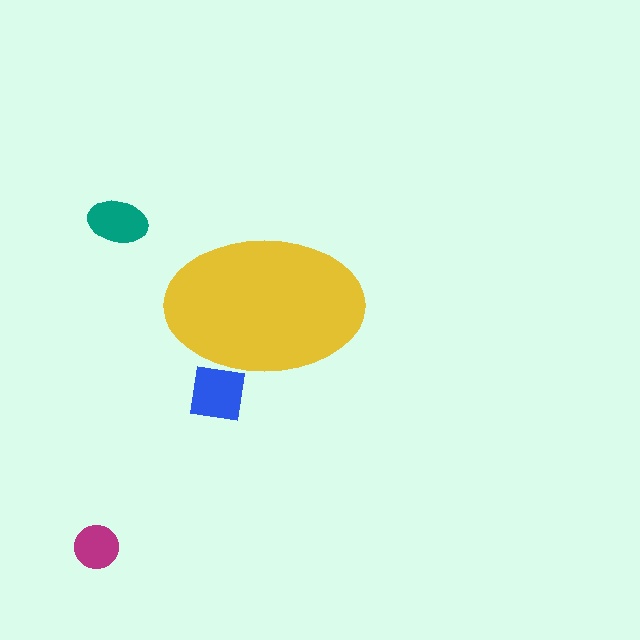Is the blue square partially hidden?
Yes, the blue square is partially hidden behind the yellow ellipse.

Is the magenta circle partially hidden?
No, the magenta circle is fully visible.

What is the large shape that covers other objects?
A yellow ellipse.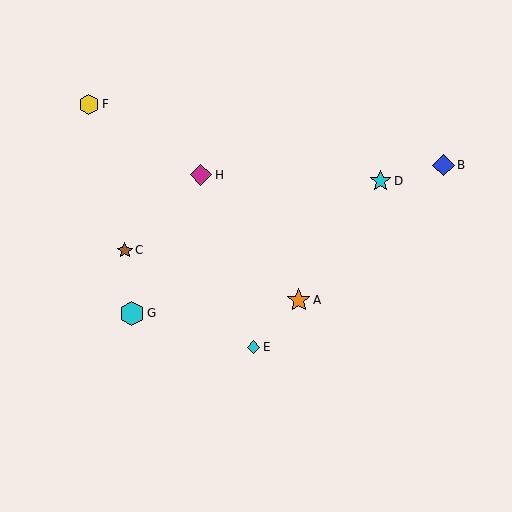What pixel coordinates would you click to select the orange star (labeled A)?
Click at (299, 300) to select the orange star A.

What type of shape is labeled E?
Shape E is a cyan diamond.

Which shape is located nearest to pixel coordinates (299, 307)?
The orange star (labeled A) at (299, 300) is nearest to that location.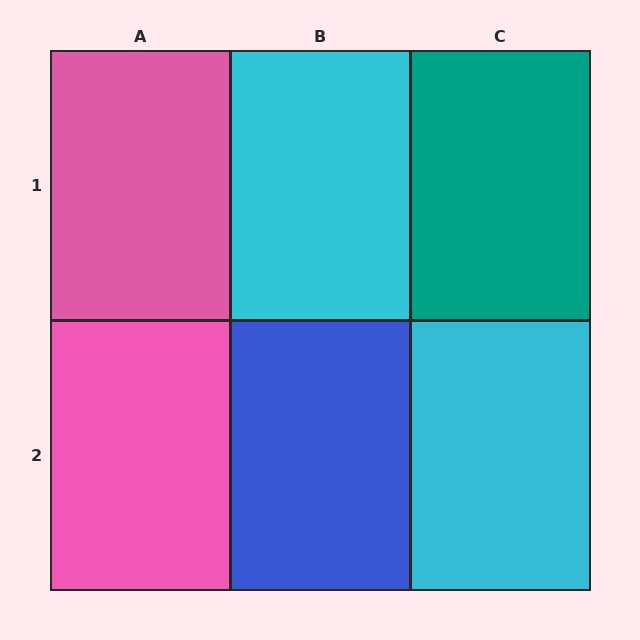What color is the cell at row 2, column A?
Pink.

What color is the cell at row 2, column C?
Cyan.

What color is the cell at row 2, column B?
Blue.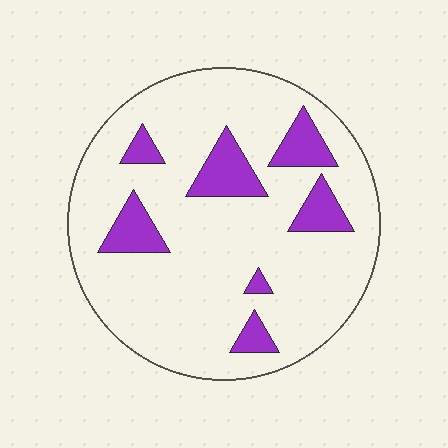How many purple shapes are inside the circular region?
7.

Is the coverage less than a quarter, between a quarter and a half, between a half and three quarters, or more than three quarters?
Less than a quarter.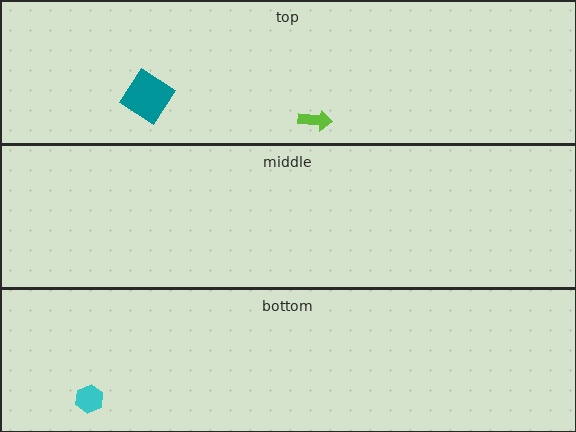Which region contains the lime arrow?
The top region.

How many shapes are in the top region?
2.